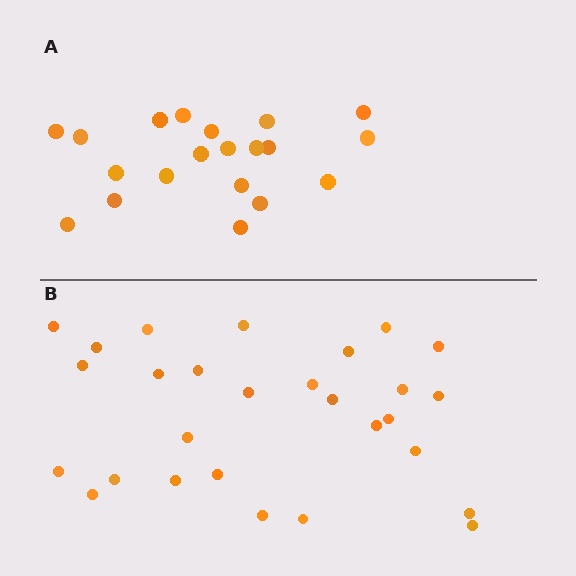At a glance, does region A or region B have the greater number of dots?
Region B (the bottom region) has more dots.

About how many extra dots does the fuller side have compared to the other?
Region B has roughly 8 or so more dots than region A.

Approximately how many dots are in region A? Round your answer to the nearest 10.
About 20 dots.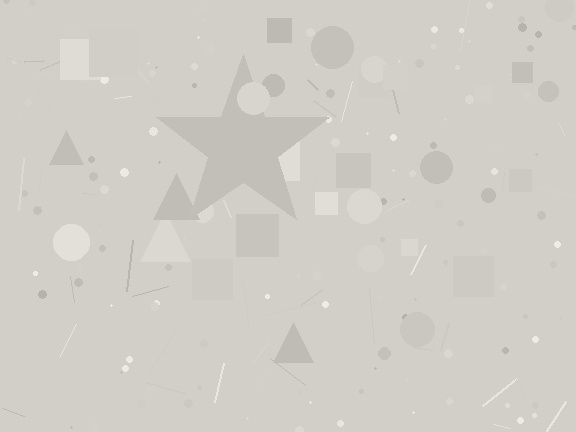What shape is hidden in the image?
A star is hidden in the image.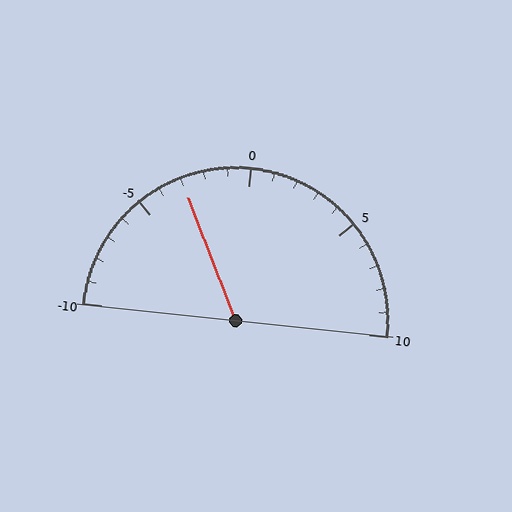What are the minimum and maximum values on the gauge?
The gauge ranges from -10 to 10.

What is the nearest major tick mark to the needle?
The nearest major tick mark is -5.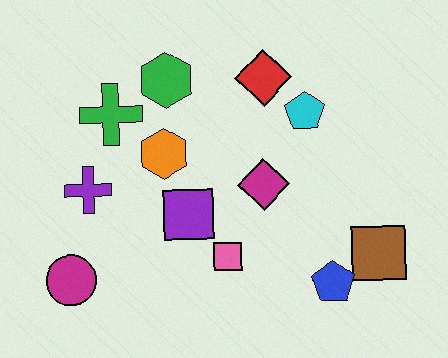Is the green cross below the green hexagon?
Yes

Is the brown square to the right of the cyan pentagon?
Yes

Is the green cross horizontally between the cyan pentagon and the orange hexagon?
No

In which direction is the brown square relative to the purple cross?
The brown square is to the right of the purple cross.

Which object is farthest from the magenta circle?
The brown square is farthest from the magenta circle.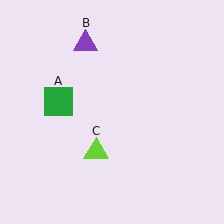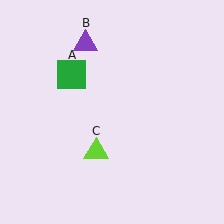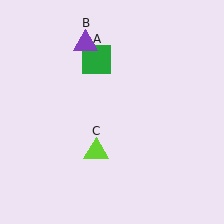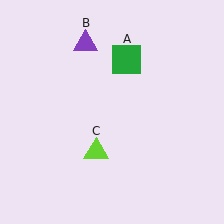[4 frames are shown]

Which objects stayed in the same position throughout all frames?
Purple triangle (object B) and lime triangle (object C) remained stationary.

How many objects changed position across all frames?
1 object changed position: green square (object A).